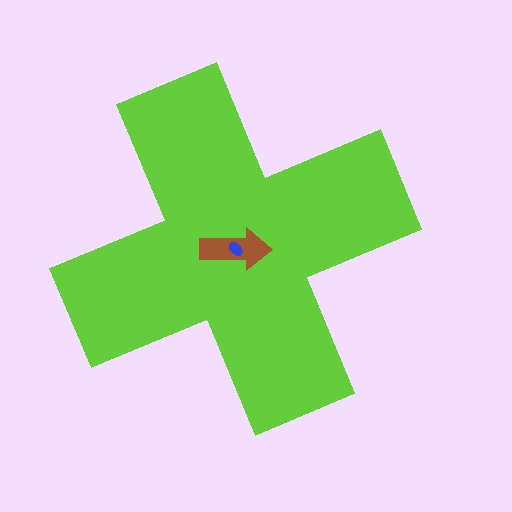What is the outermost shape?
The lime cross.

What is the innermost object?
The blue ellipse.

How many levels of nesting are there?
3.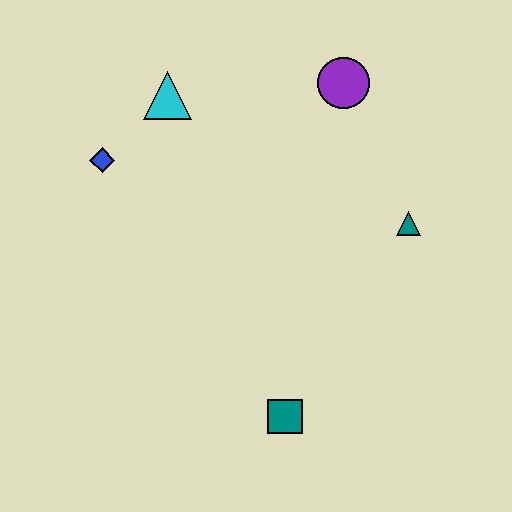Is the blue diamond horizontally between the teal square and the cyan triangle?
No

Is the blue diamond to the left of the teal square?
Yes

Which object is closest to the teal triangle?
The purple circle is closest to the teal triangle.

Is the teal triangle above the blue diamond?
No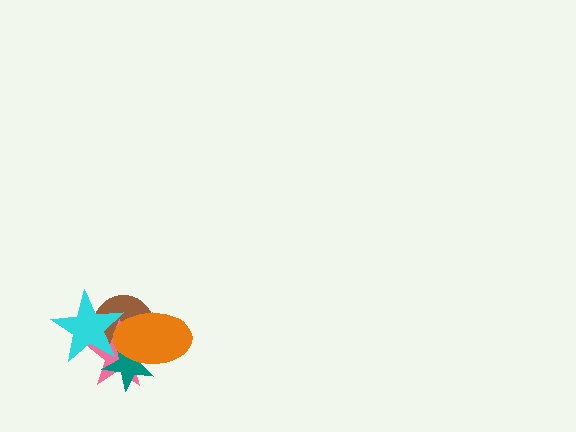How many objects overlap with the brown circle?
4 objects overlap with the brown circle.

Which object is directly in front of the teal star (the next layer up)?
The cyan star is directly in front of the teal star.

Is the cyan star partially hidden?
Yes, it is partially covered by another shape.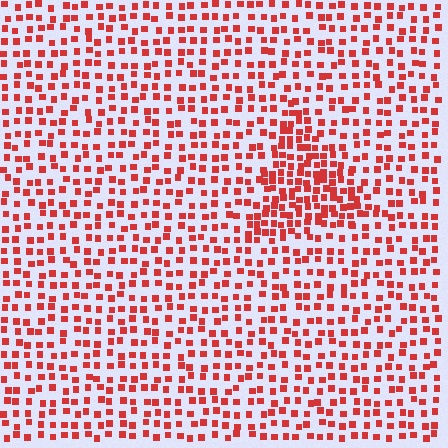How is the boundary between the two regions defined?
The boundary is defined by a change in element density (approximately 1.9x ratio). All elements are the same color, size, and shape.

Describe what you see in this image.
The image contains small red elements arranged at two different densities. A triangle-shaped region is visible where the elements are more densely packed than the surrounding area.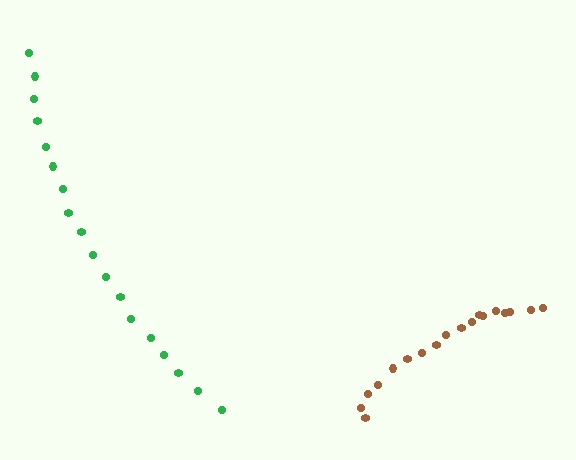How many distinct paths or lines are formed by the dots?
There are 2 distinct paths.